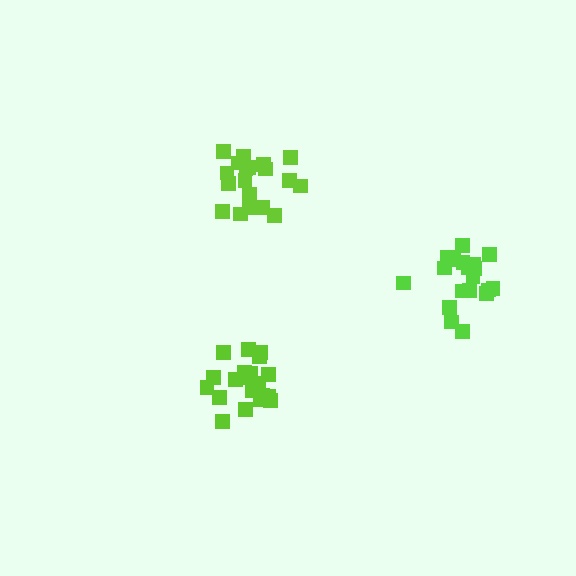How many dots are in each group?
Group 1: 21 dots, Group 2: 19 dots, Group 3: 19 dots (59 total).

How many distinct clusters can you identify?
There are 3 distinct clusters.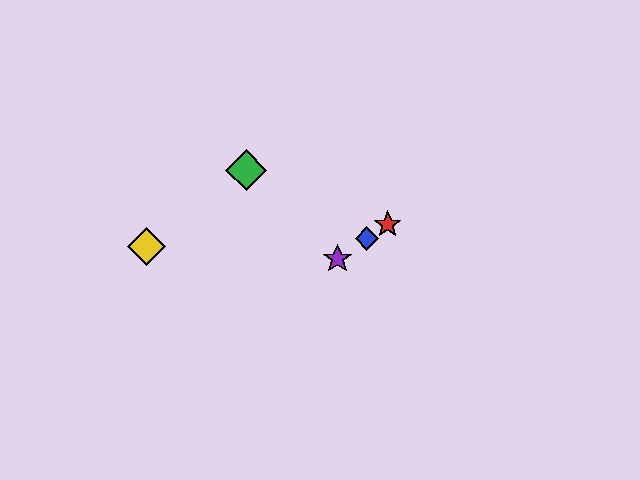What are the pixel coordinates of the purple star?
The purple star is at (337, 259).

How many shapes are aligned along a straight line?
3 shapes (the red star, the blue diamond, the purple star) are aligned along a straight line.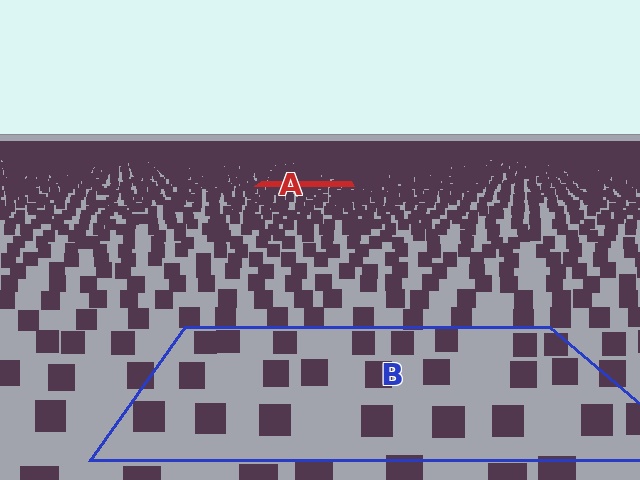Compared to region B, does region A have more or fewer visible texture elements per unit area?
Region A has more texture elements per unit area — they are packed more densely because it is farther away.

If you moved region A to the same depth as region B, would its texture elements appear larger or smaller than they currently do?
They would appear larger. At a closer depth, the same texture elements are projected at a bigger on-screen size.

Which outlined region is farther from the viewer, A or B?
Region A is farther from the viewer — the texture elements inside it appear smaller and more densely packed.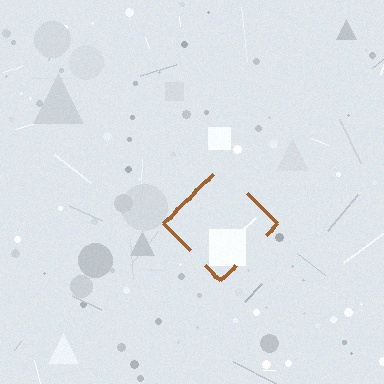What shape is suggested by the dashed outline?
The dashed outline suggests a diamond.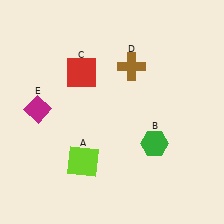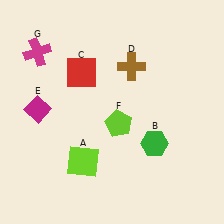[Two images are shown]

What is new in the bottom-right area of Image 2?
A lime pentagon (F) was added in the bottom-right area of Image 2.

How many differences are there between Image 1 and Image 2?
There are 2 differences between the two images.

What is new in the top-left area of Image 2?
A magenta cross (G) was added in the top-left area of Image 2.